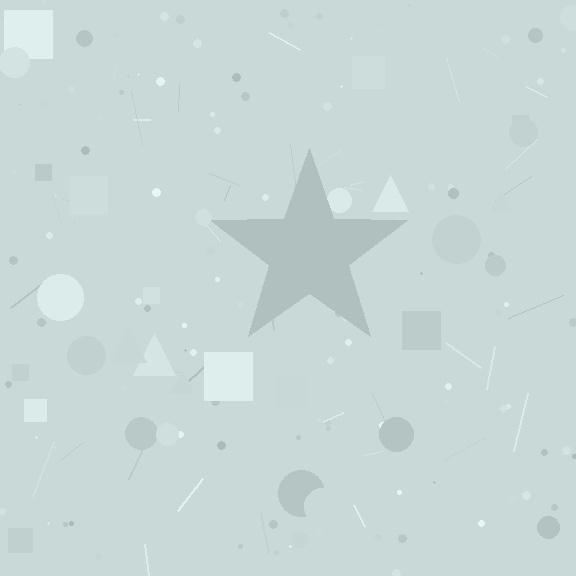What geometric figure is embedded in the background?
A star is embedded in the background.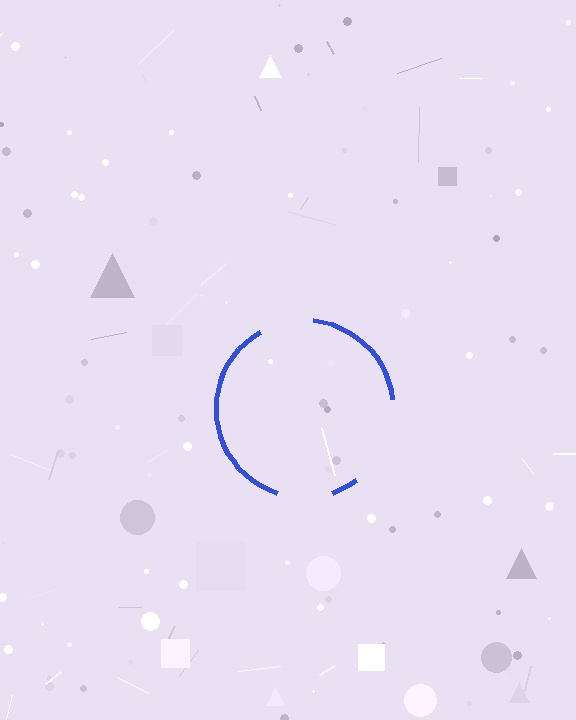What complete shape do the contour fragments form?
The contour fragments form a circle.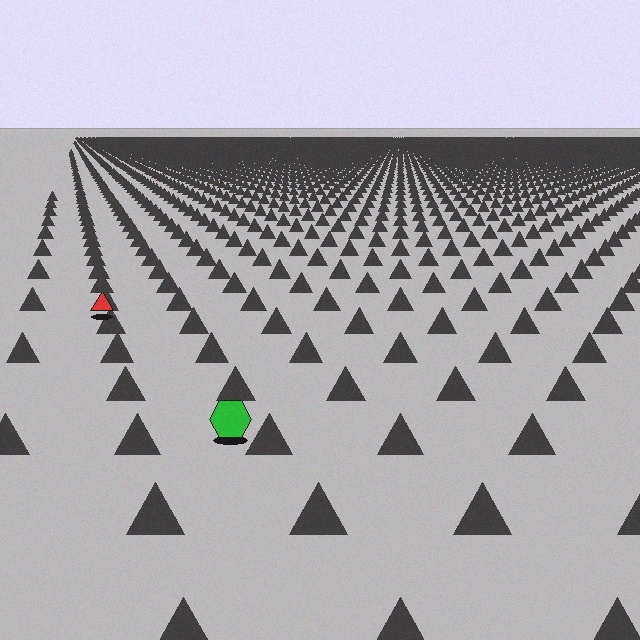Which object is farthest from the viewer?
The red triangle is farthest from the viewer. It appears smaller and the ground texture around it is denser.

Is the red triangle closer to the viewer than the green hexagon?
No. The green hexagon is closer — you can tell from the texture gradient: the ground texture is coarser near it.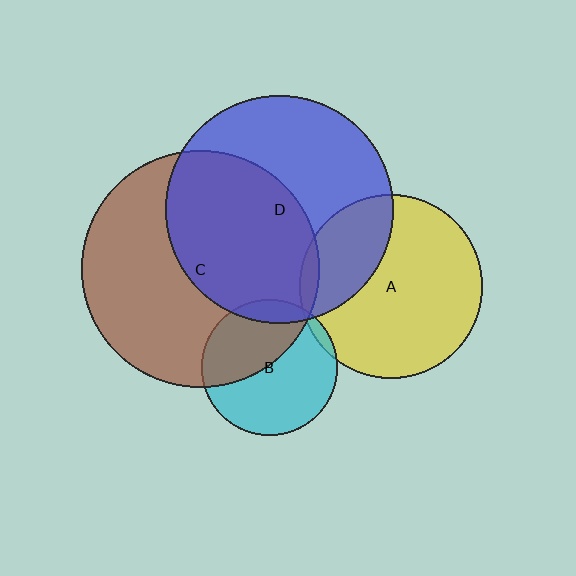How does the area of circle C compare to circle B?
Approximately 3.0 times.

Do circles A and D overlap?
Yes.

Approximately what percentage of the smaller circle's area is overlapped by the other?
Approximately 30%.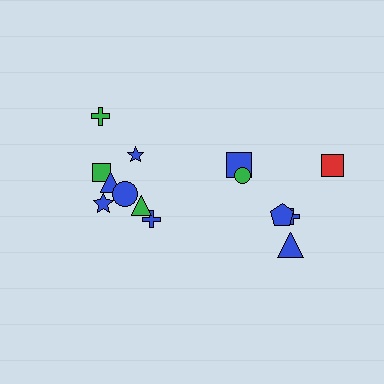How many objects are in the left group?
There are 8 objects.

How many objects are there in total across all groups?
There are 14 objects.